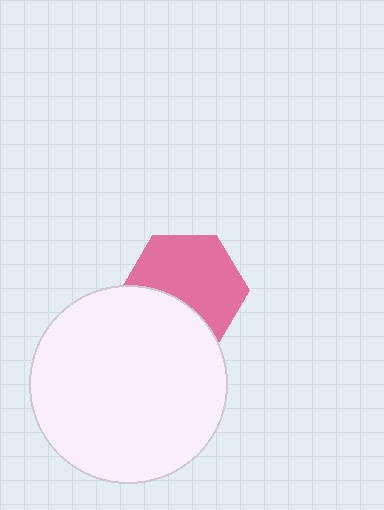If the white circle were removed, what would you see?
You would see the complete pink hexagon.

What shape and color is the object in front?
The object in front is a white circle.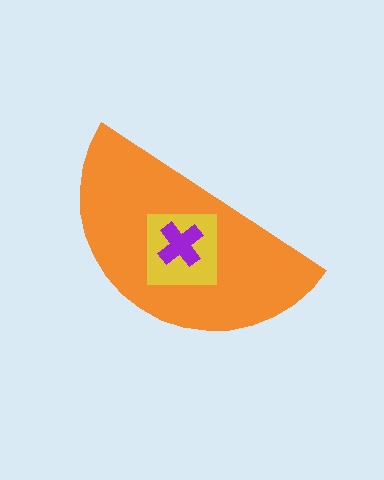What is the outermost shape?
The orange semicircle.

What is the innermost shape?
The purple cross.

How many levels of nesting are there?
3.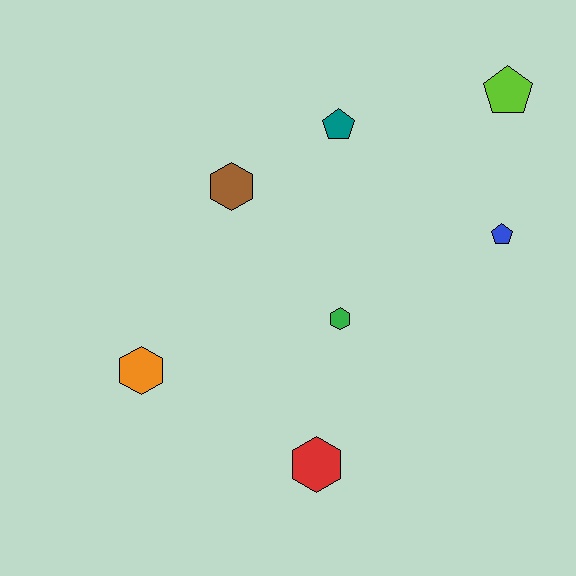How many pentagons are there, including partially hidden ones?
There are 3 pentagons.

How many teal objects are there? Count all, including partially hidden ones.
There is 1 teal object.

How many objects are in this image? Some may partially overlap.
There are 7 objects.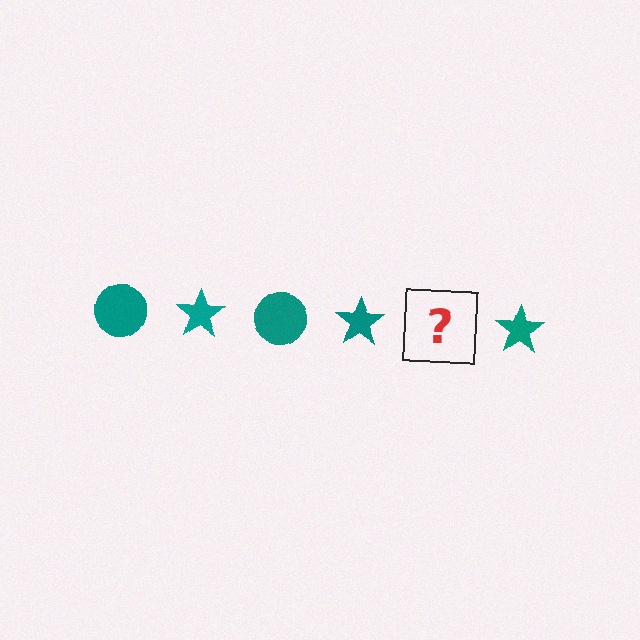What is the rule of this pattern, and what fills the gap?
The rule is that the pattern cycles through circle, star shapes in teal. The gap should be filled with a teal circle.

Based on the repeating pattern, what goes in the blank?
The blank should be a teal circle.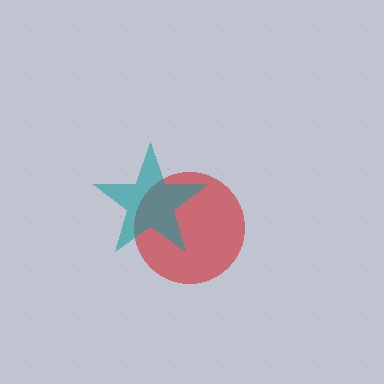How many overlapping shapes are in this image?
There are 2 overlapping shapes in the image.